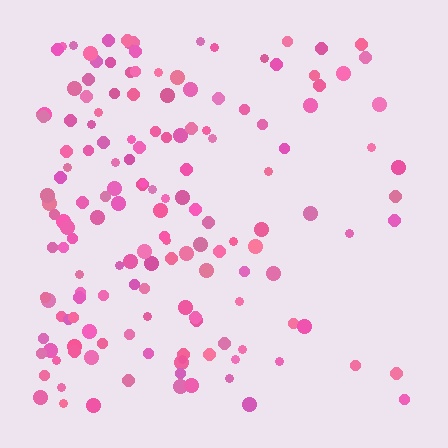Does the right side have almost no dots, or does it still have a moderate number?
Still a moderate number, just noticeably fewer than the left.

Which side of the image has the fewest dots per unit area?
The right.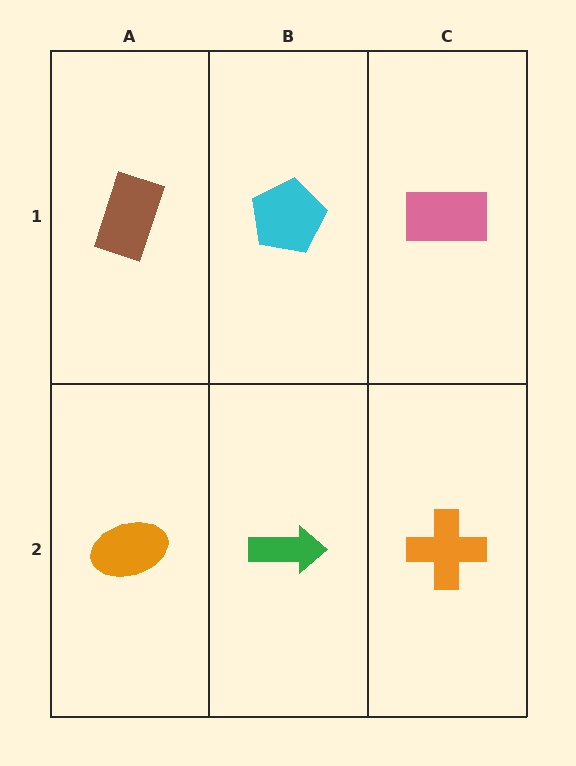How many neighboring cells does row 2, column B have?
3.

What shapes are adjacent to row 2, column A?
A brown rectangle (row 1, column A), a green arrow (row 2, column B).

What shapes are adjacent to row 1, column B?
A green arrow (row 2, column B), a brown rectangle (row 1, column A), a pink rectangle (row 1, column C).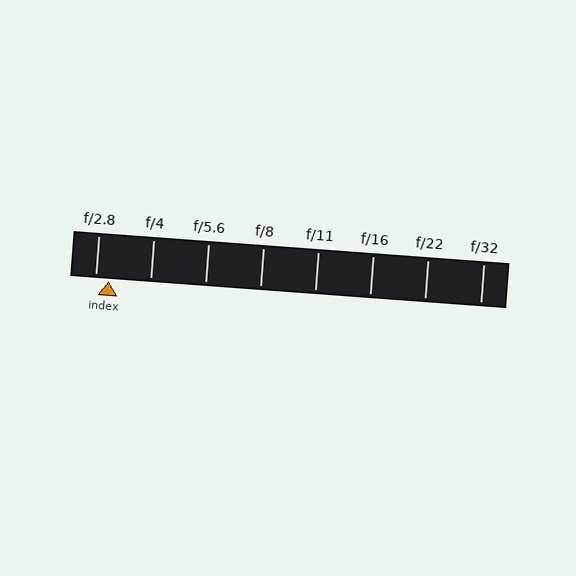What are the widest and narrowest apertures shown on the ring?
The widest aperture shown is f/2.8 and the narrowest is f/32.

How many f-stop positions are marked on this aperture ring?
There are 8 f-stop positions marked.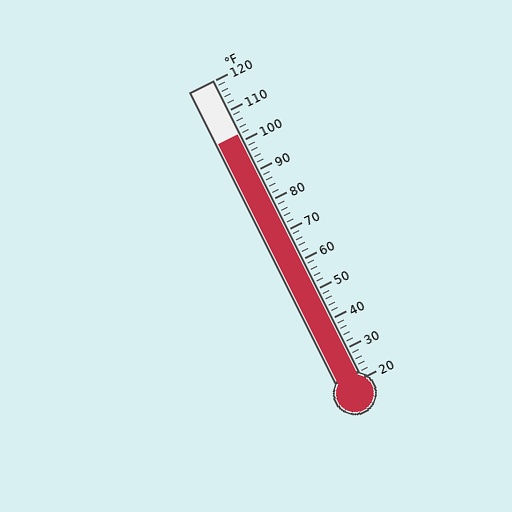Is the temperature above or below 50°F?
The temperature is above 50°F.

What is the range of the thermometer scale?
The thermometer scale ranges from 20°F to 120°F.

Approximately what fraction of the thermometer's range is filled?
The thermometer is filled to approximately 80% of its range.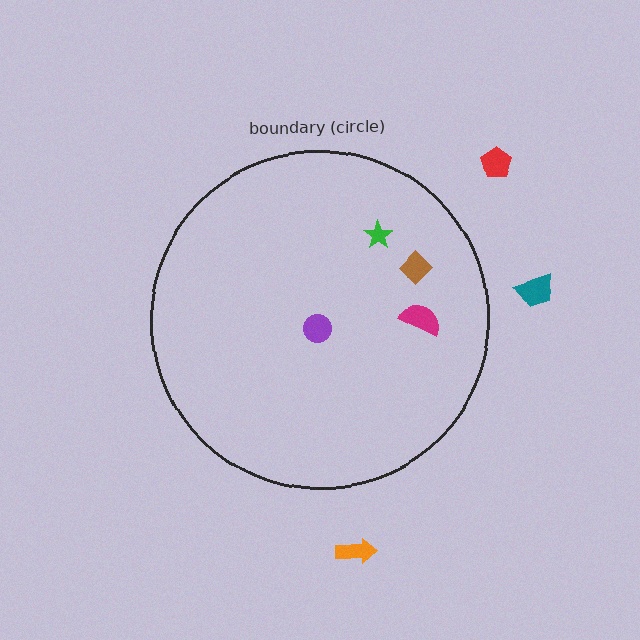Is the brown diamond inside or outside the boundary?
Inside.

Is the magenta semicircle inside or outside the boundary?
Inside.